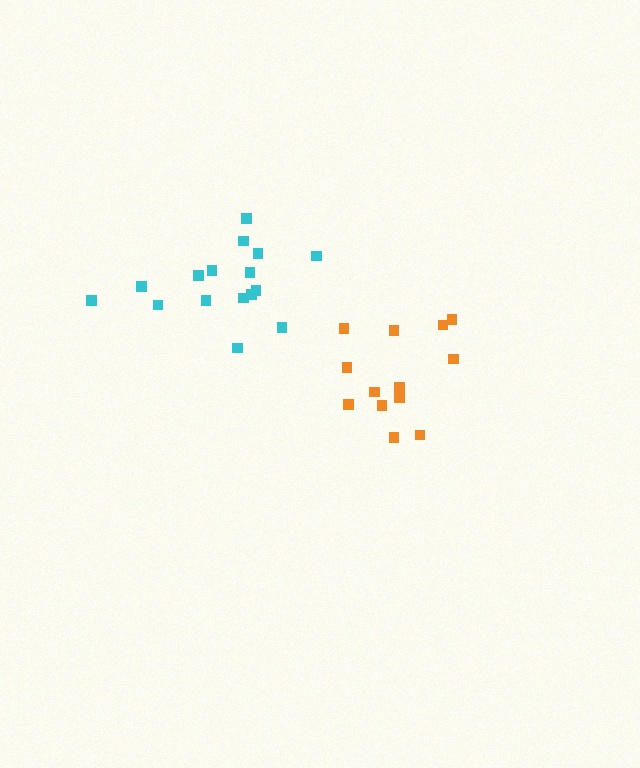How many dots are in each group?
Group 1: 16 dots, Group 2: 13 dots (29 total).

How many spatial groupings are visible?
There are 2 spatial groupings.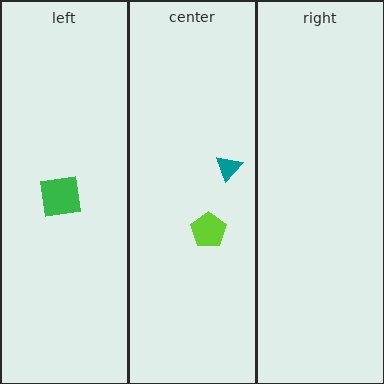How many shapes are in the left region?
1.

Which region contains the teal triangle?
The center region.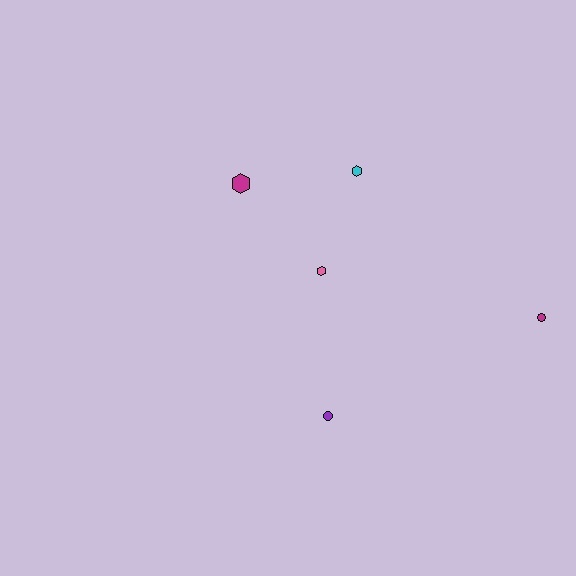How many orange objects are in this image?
There are no orange objects.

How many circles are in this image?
There are 2 circles.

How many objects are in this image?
There are 5 objects.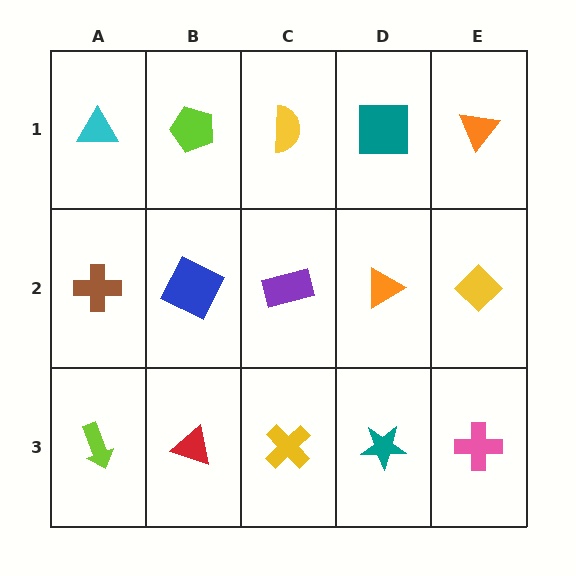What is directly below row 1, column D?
An orange triangle.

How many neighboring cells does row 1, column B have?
3.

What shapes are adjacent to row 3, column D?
An orange triangle (row 2, column D), a yellow cross (row 3, column C), a pink cross (row 3, column E).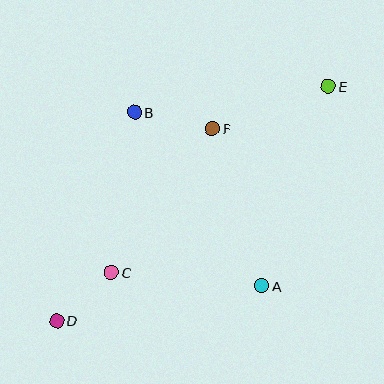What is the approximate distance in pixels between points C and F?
The distance between C and F is approximately 176 pixels.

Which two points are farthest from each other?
Points D and E are farthest from each other.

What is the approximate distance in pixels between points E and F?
The distance between E and F is approximately 123 pixels.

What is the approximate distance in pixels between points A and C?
The distance between A and C is approximately 151 pixels.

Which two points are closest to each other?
Points C and D are closest to each other.